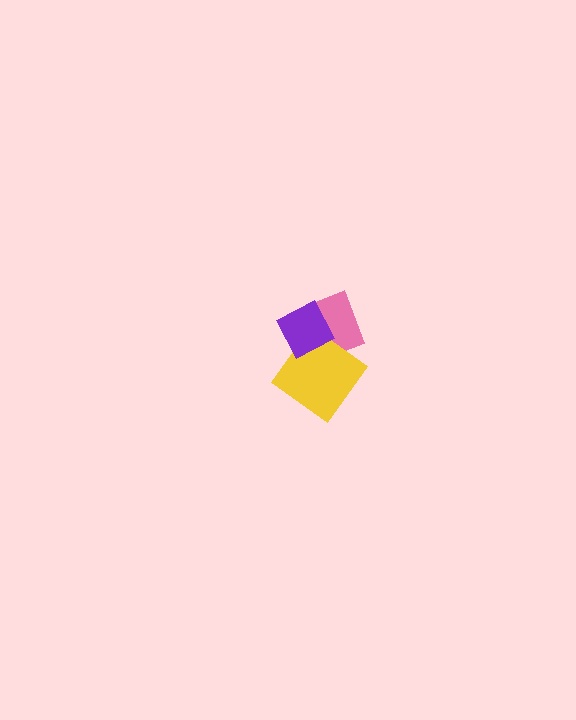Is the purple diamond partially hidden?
No, no other shape covers it.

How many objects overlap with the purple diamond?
2 objects overlap with the purple diamond.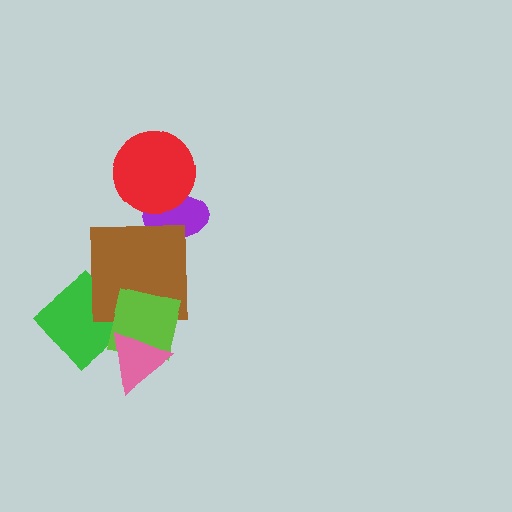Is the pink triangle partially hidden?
No, no other shape covers it.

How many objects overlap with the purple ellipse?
2 objects overlap with the purple ellipse.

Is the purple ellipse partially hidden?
Yes, it is partially covered by another shape.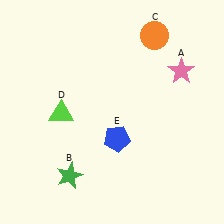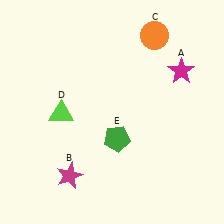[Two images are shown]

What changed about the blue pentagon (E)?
In Image 1, E is blue. In Image 2, it changed to green.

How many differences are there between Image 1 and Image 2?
There are 3 differences between the two images.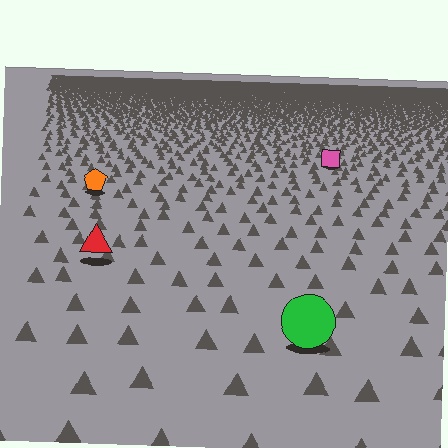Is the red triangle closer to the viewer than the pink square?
Yes. The red triangle is closer — you can tell from the texture gradient: the ground texture is coarser near it.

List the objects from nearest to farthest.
From nearest to farthest: the green circle, the red triangle, the orange pentagon, the pink square.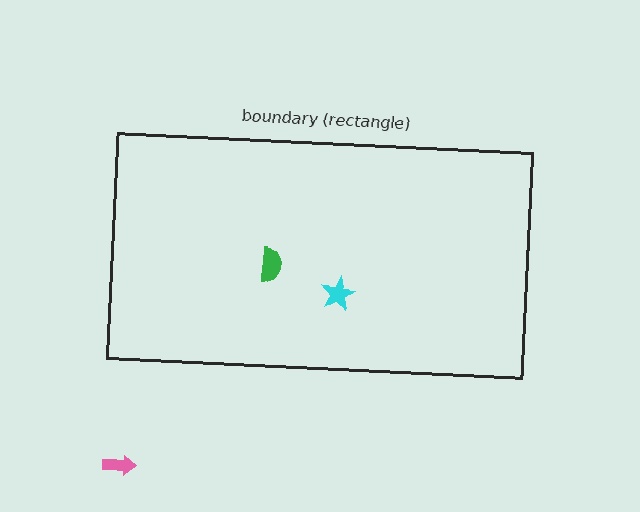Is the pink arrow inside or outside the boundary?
Outside.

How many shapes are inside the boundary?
2 inside, 1 outside.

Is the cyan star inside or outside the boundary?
Inside.